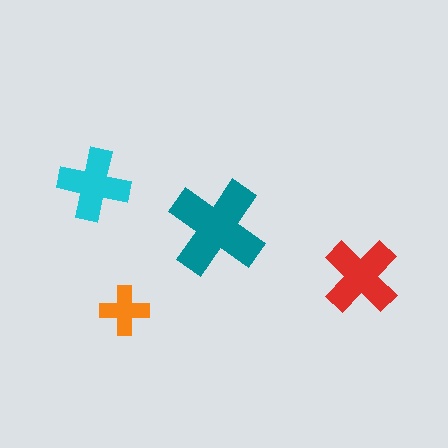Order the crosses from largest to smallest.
the teal one, the red one, the cyan one, the orange one.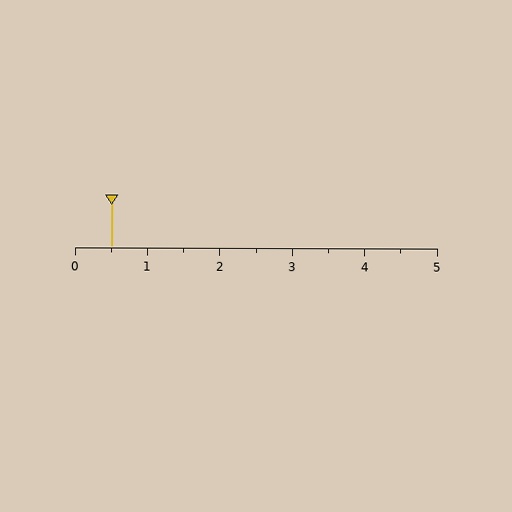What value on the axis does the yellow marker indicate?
The marker indicates approximately 0.5.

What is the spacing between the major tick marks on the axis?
The major ticks are spaced 1 apart.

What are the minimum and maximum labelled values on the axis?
The axis runs from 0 to 5.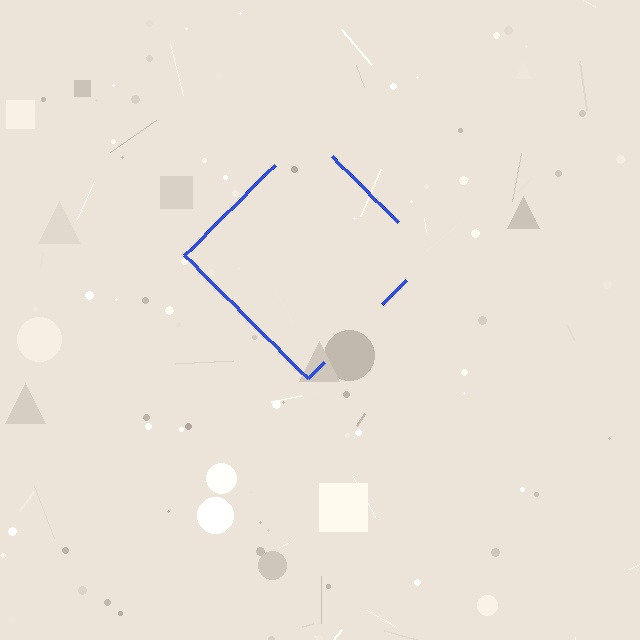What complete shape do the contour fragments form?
The contour fragments form a diamond.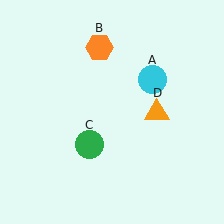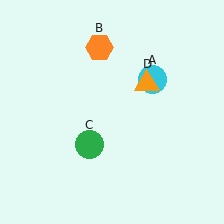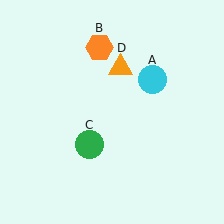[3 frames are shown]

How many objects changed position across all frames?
1 object changed position: orange triangle (object D).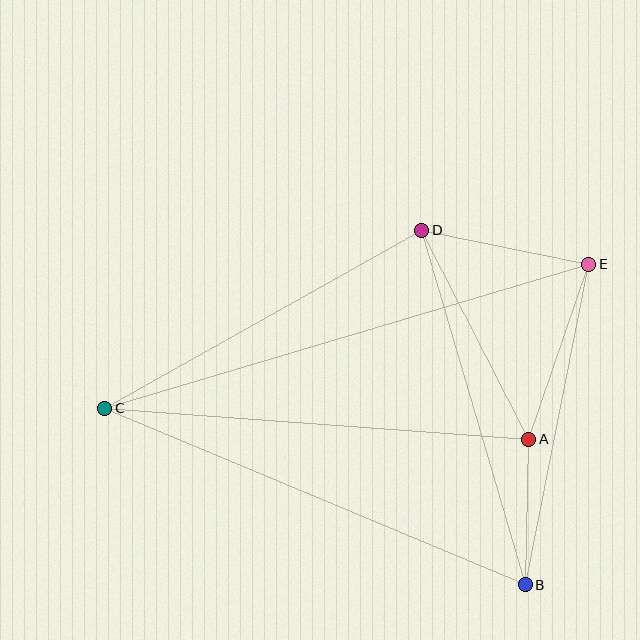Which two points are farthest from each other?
Points C and E are farthest from each other.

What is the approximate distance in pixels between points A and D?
The distance between A and D is approximately 235 pixels.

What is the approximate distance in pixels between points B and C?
The distance between B and C is approximately 456 pixels.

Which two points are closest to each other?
Points A and B are closest to each other.